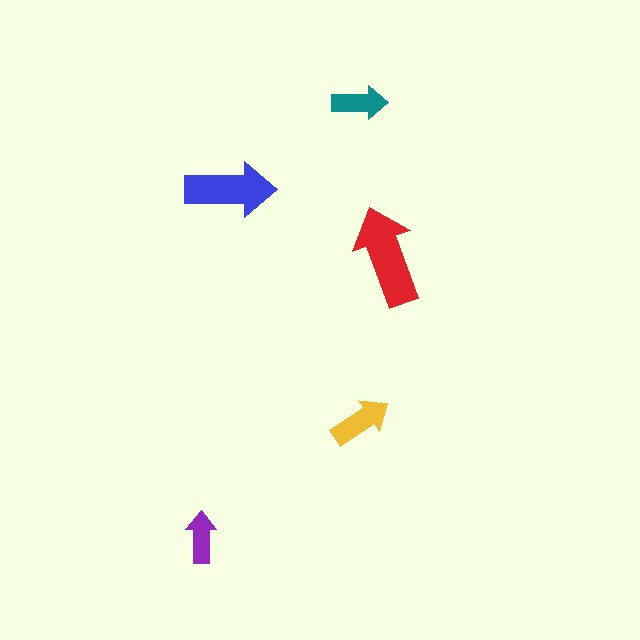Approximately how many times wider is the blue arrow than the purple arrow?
About 2 times wider.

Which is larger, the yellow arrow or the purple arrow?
The yellow one.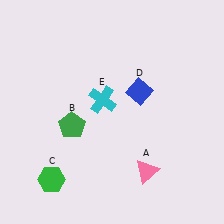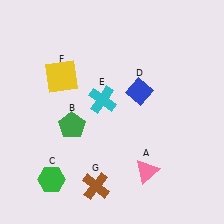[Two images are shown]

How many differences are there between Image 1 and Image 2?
There are 2 differences between the two images.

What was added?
A yellow square (F), a brown cross (G) were added in Image 2.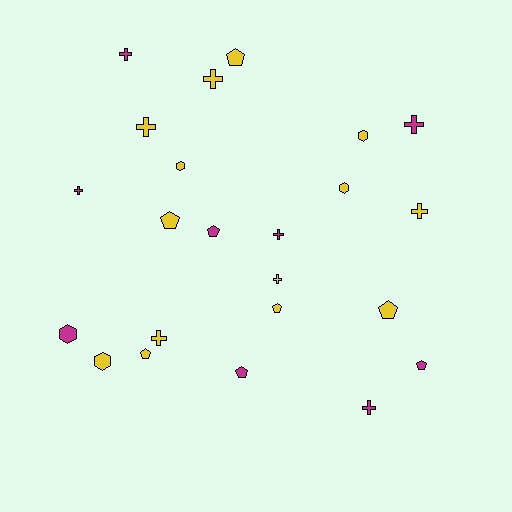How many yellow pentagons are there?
There are 5 yellow pentagons.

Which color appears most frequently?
Yellow, with 14 objects.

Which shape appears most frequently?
Cross, with 10 objects.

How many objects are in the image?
There are 23 objects.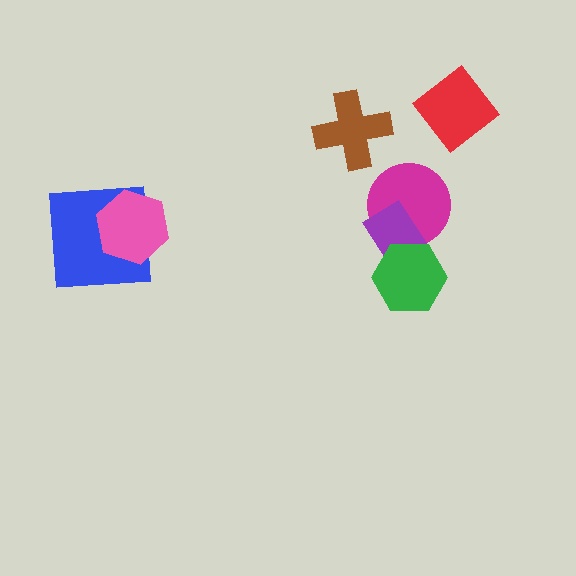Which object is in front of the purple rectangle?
The green hexagon is in front of the purple rectangle.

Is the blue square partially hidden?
Yes, it is partially covered by another shape.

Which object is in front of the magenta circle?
The purple rectangle is in front of the magenta circle.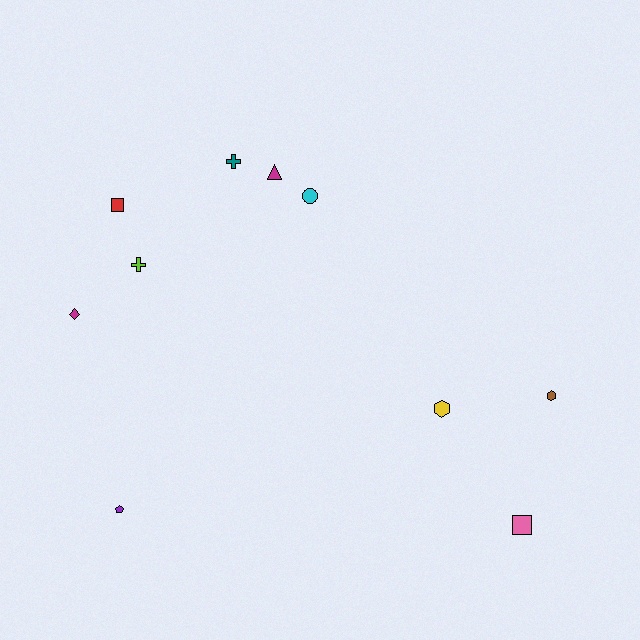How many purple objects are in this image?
There is 1 purple object.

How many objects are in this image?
There are 10 objects.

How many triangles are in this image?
There is 1 triangle.